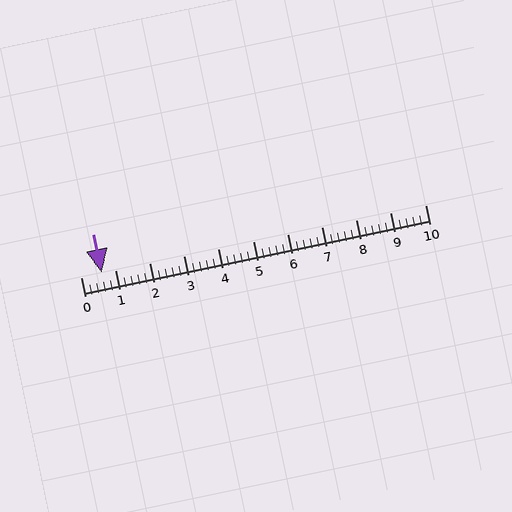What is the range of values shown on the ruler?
The ruler shows values from 0 to 10.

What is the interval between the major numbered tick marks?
The major tick marks are spaced 1 units apart.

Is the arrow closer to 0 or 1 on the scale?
The arrow is closer to 1.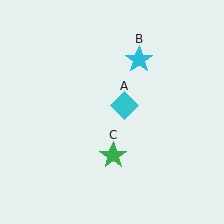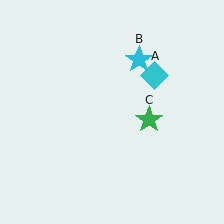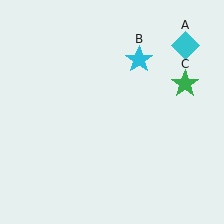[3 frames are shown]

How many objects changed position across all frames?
2 objects changed position: cyan diamond (object A), green star (object C).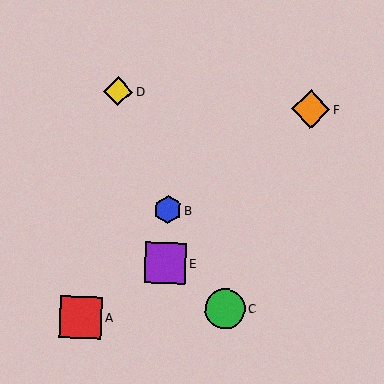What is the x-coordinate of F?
Object F is at x≈311.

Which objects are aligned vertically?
Objects B, E are aligned vertically.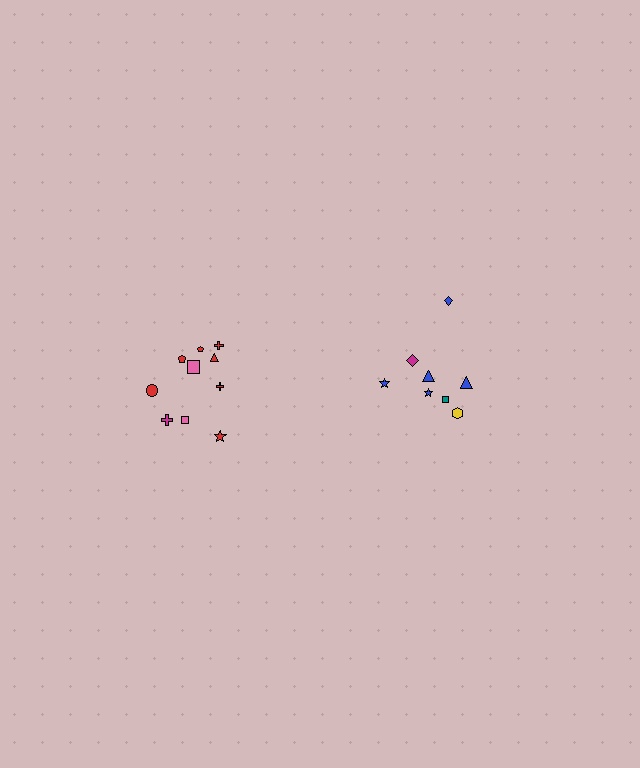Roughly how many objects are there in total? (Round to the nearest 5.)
Roughly 20 objects in total.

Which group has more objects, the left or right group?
The left group.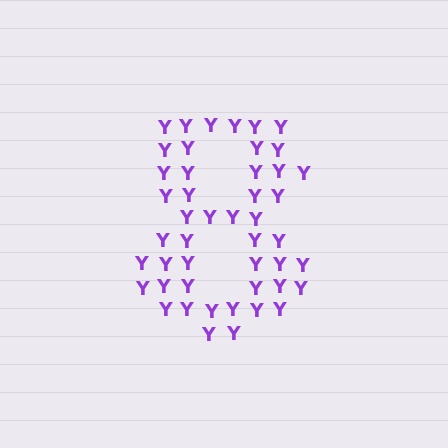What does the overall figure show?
The overall figure shows the digit 8.